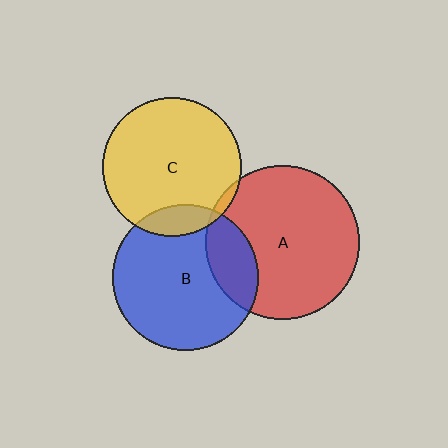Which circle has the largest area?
Circle A (red).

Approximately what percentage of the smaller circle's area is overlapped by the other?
Approximately 20%.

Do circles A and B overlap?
Yes.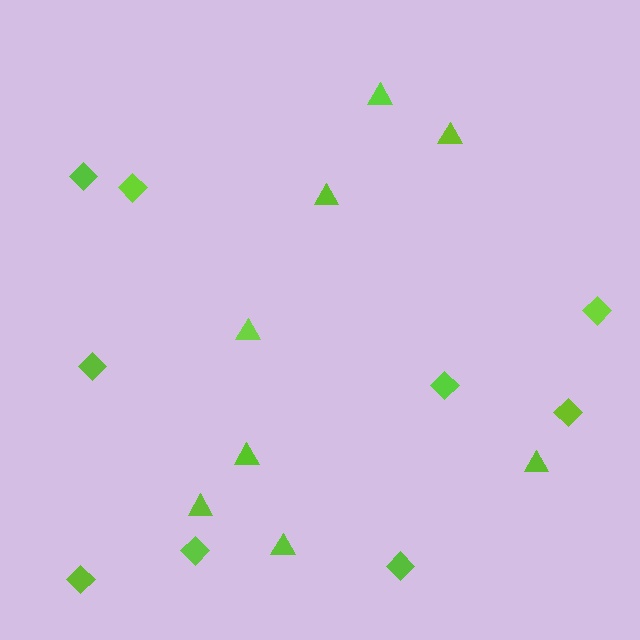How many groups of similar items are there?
There are 2 groups: one group of diamonds (9) and one group of triangles (8).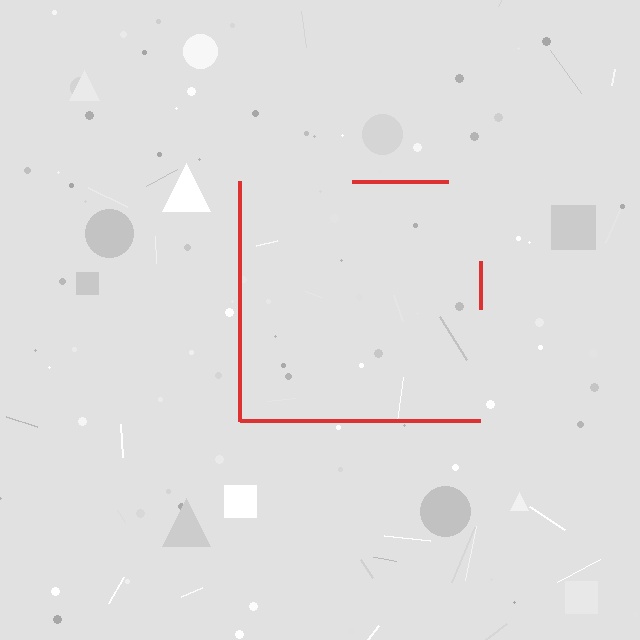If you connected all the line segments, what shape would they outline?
They would outline a square.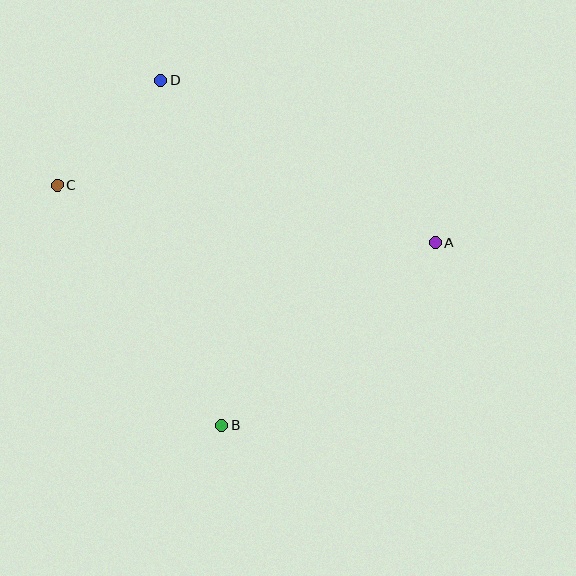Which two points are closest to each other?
Points C and D are closest to each other.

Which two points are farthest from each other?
Points A and C are farthest from each other.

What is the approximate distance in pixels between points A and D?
The distance between A and D is approximately 320 pixels.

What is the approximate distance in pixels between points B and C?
The distance between B and C is approximately 291 pixels.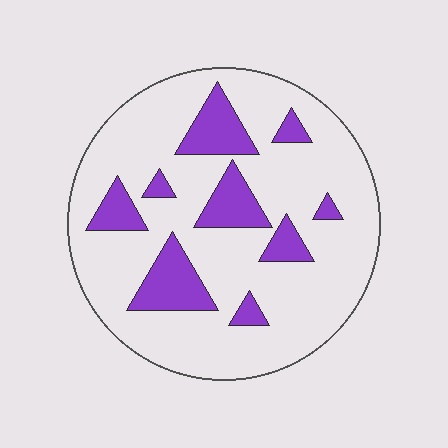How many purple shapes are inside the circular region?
9.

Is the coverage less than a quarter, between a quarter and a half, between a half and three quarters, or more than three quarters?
Less than a quarter.